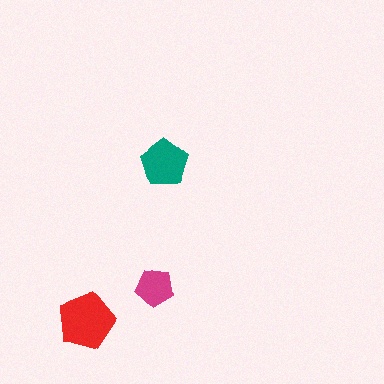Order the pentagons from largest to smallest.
the red one, the teal one, the magenta one.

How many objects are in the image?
There are 3 objects in the image.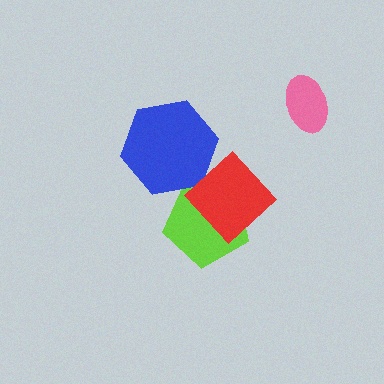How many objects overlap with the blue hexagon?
2 objects overlap with the blue hexagon.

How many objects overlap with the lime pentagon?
2 objects overlap with the lime pentagon.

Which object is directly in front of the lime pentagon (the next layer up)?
The blue hexagon is directly in front of the lime pentagon.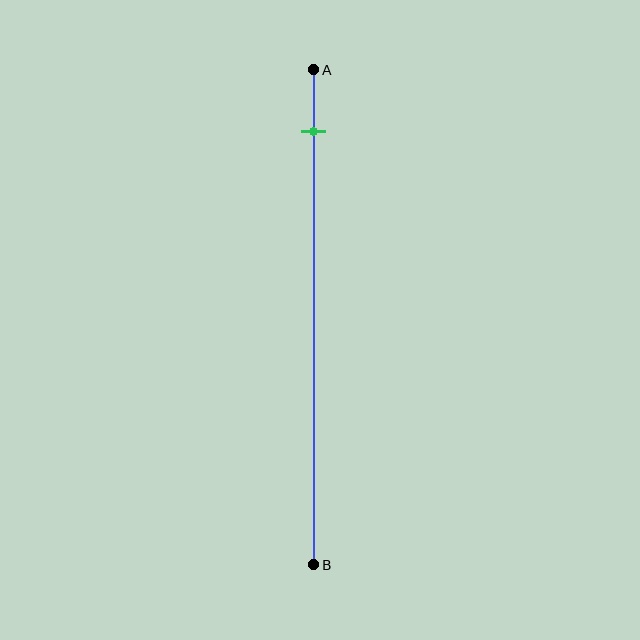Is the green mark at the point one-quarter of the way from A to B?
No, the mark is at about 15% from A, not at the 25% one-quarter point.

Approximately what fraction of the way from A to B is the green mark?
The green mark is approximately 15% of the way from A to B.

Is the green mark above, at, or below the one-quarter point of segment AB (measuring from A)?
The green mark is above the one-quarter point of segment AB.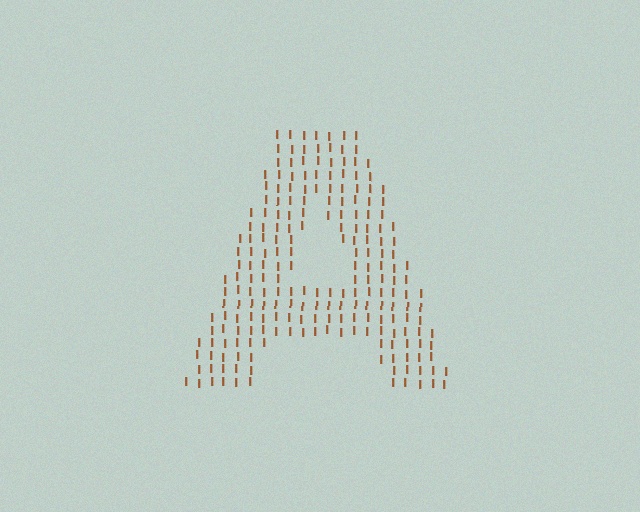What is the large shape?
The large shape is the letter A.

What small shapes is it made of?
It is made of small letter I's.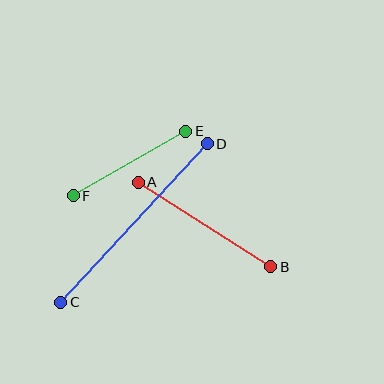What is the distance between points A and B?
The distance is approximately 157 pixels.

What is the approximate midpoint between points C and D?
The midpoint is at approximately (134, 223) pixels.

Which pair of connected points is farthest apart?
Points C and D are farthest apart.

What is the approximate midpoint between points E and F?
The midpoint is at approximately (129, 163) pixels.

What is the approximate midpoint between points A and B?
The midpoint is at approximately (205, 225) pixels.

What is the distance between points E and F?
The distance is approximately 130 pixels.